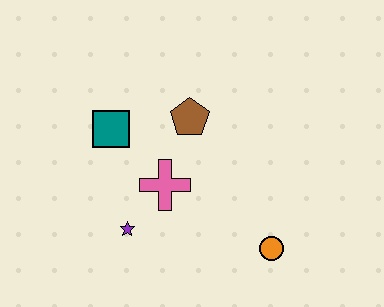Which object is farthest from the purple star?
The orange circle is farthest from the purple star.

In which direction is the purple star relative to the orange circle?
The purple star is to the left of the orange circle.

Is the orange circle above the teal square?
No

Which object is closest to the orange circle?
The pink cross is closest to the orange circle.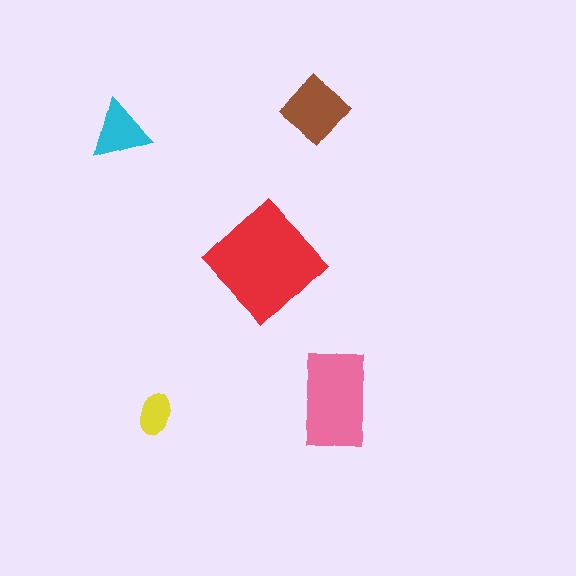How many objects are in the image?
There are 5 objects in the image.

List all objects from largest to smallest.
The red diamond, the pink rectangle, the brown diamond, the cyan triangle, the yellow ellipse.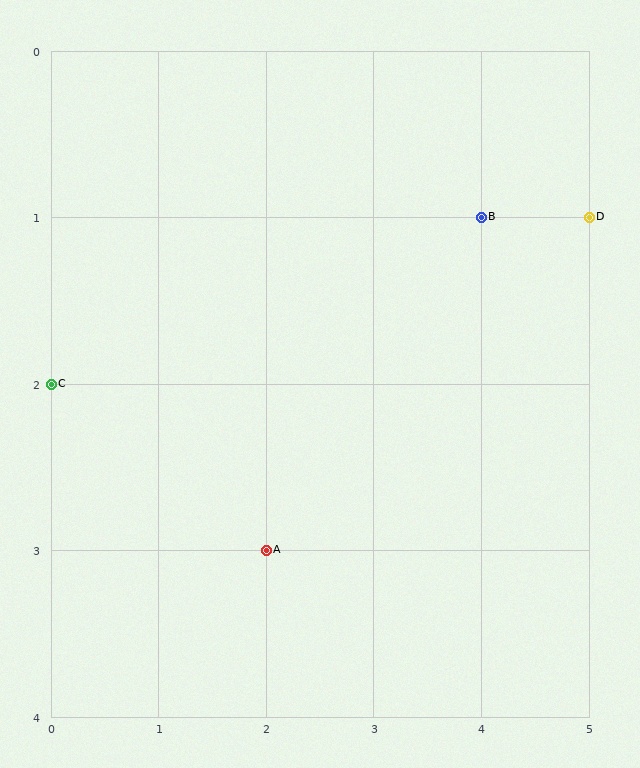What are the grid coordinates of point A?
Point A is at grid coordinates (2, 3).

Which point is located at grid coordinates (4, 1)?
Point B is at (4, 1).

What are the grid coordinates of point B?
Point B is at grid coordinates (4, 1).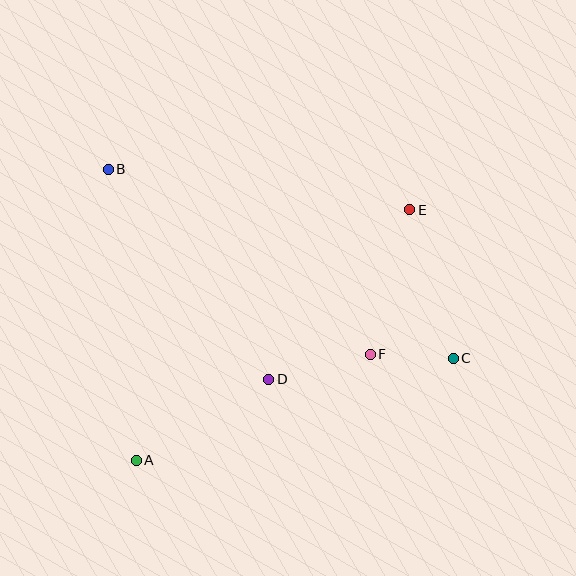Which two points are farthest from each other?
Points B and C are farthest from each other.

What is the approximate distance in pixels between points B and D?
The distance between B and D is approximately 264 pixels.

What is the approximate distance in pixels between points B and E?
The distance between B and E is approximately 304 pixels.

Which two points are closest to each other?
Points C and F are closest to each other.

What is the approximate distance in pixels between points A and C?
The distance between A and C is approximately 333 pixels.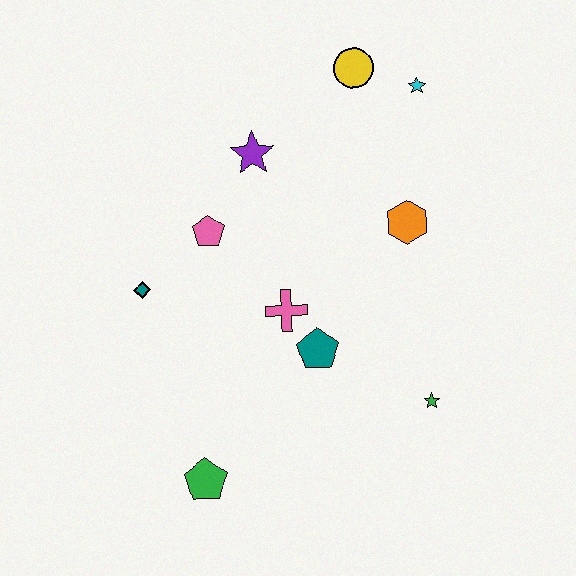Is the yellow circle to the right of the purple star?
Yes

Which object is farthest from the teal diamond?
The cyan star is farthest from the teal diamond.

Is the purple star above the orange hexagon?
Yes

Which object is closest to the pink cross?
The teal pentagon is closest to the pink cross.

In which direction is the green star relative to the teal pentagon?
The green star is to the right of the teal pentagon.